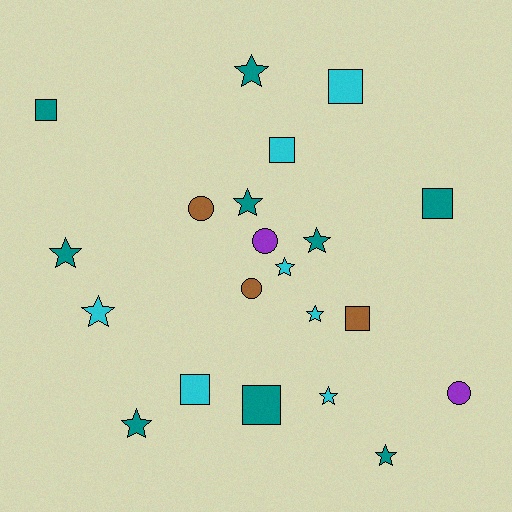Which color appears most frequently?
Teal, with 9 objects.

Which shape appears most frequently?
Star, with 10 objects.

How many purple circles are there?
There are 2 purple circles.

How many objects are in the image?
There are 21 objects.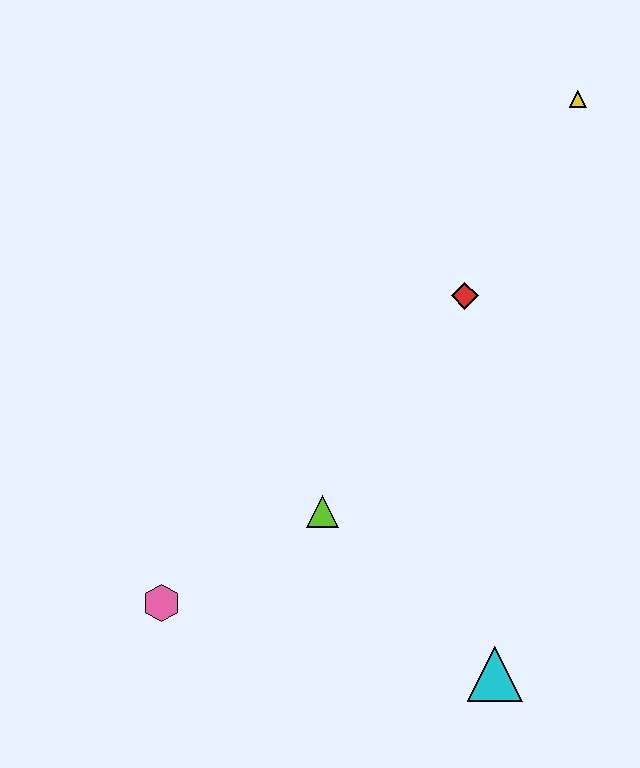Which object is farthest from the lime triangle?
The yellow triangle is farthest from the lime triangle.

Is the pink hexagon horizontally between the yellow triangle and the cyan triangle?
No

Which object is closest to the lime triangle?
The pink hexagon is closest to the lime triangle.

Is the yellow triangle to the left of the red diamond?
No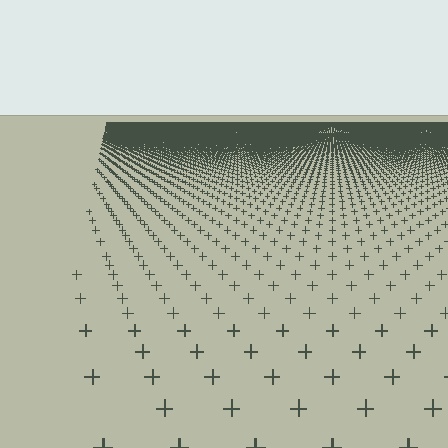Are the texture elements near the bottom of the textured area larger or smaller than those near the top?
Larger. Near the bottom, elements are closer to the viewer and appear at a bigger on-screen size.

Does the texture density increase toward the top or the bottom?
Density increases toward the top.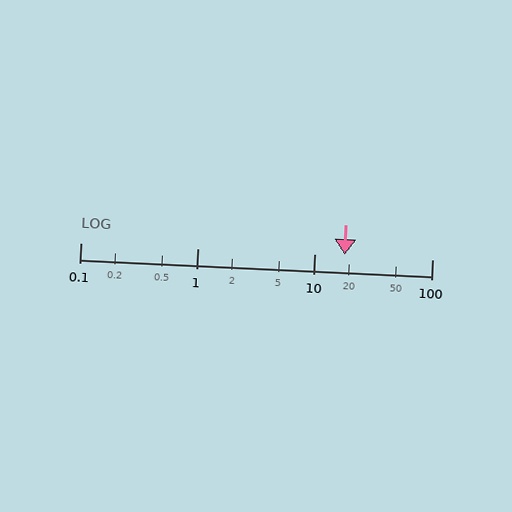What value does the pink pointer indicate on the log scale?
The pointer indicates approximately 18.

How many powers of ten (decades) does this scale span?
The scale spans 3 decades, from 0.1 to 100.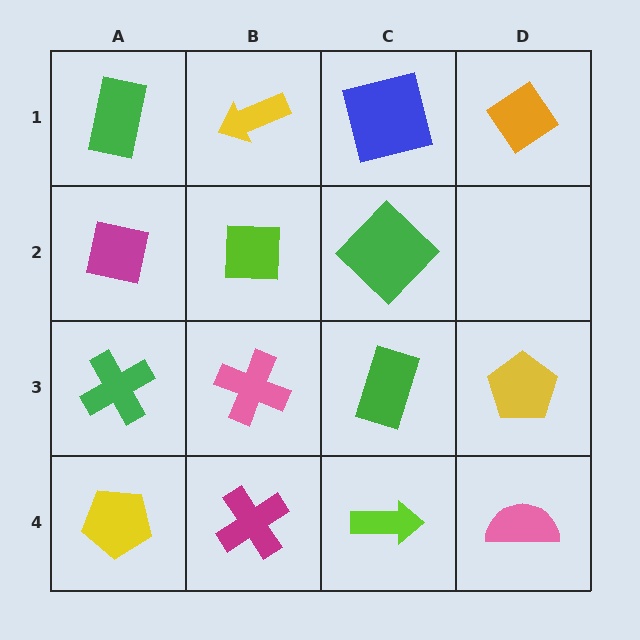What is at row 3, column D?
A yellow pentagon.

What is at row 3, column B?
A pink cross.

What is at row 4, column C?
A lime arrow.